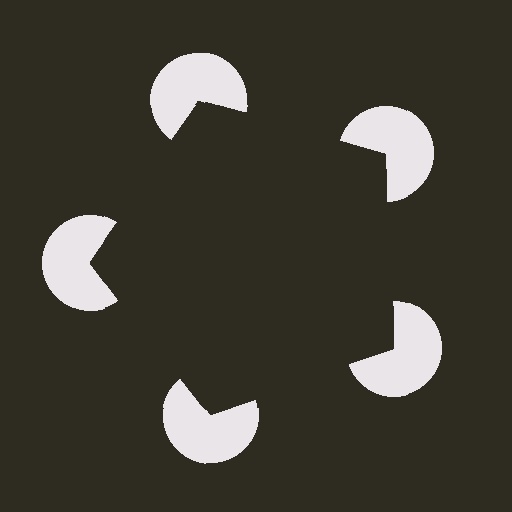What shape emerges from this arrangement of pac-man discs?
An illusory pentagon — its edges are inferred from the aligned wedge cuts in the pac-man discs, not physically drawn.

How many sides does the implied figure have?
5 sides.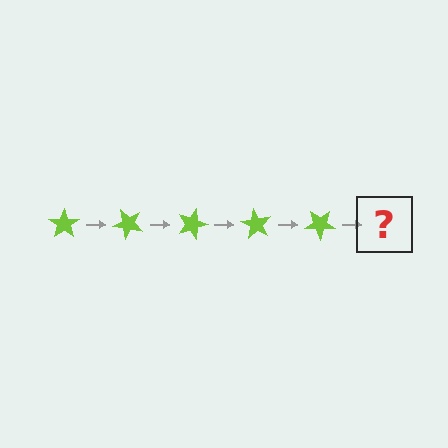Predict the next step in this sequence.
The next step is a lime star rotated 225 degrees.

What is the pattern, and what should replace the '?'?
The pattern is that the star rotates 45 degrees each step. The '?' should be a lime star rotated 225 degrees.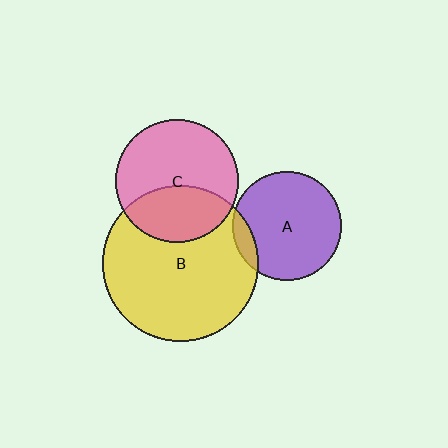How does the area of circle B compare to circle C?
Approximately 1.6 times.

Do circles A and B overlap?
Yes.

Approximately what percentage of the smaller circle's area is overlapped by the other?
Approximately 10%.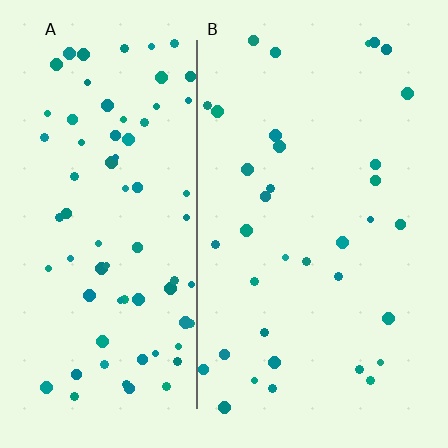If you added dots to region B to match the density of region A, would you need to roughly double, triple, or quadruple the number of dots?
Approximately double.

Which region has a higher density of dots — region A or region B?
A (the left).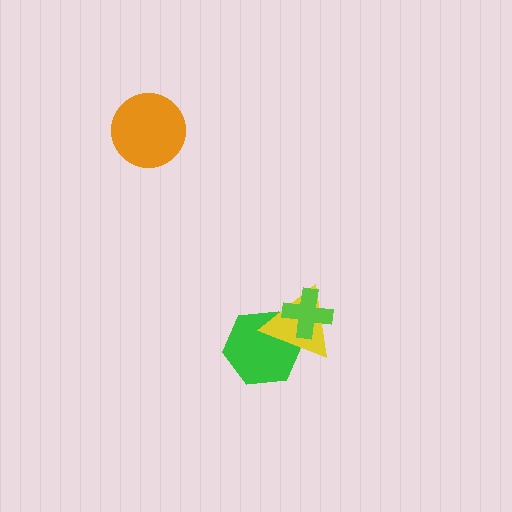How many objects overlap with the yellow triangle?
2 objects overlap with the yellow triangle.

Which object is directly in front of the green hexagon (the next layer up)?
The yellow triangle is directly in front of the green hexagon.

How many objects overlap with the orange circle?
0 objects overlap with the orange circle.